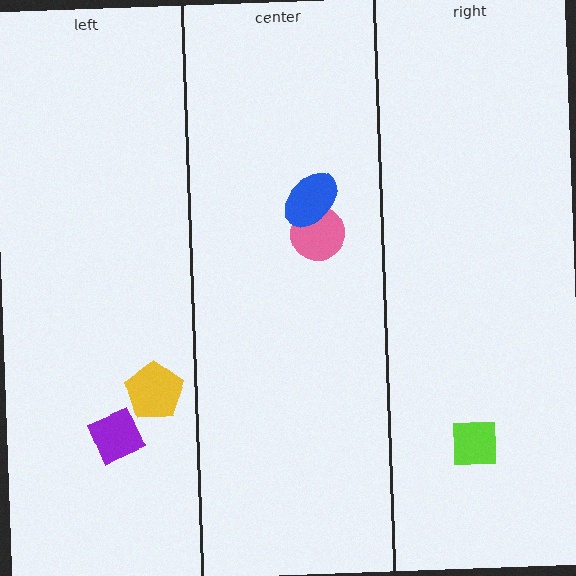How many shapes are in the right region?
1.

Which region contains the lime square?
The right region.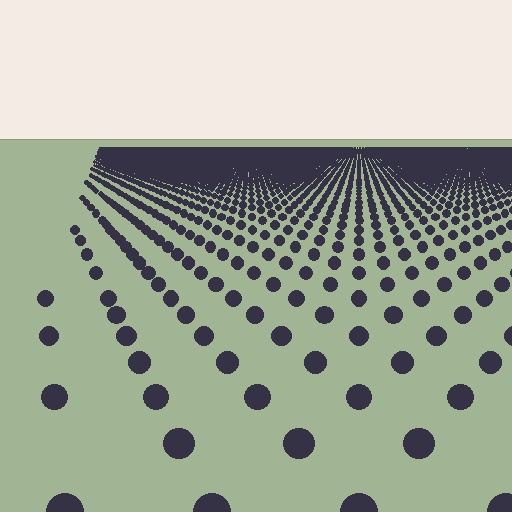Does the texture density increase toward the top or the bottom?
Density increases toward the top.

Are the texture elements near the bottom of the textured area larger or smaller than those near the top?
Larger. Near the bottom, elements are closer to the viewer and appear at a bigger on-screen size.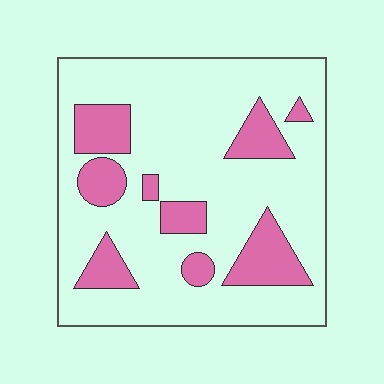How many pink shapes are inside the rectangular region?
9.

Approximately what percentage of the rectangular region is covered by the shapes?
Approximately 20%.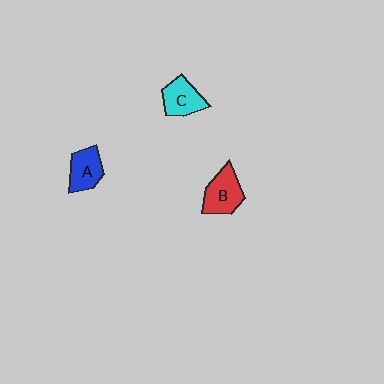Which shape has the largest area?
Shape B (red).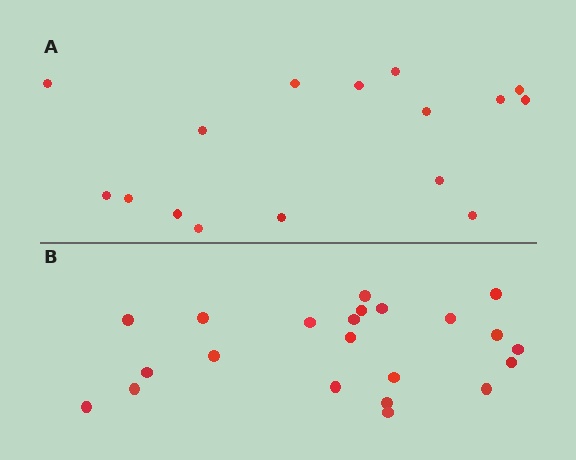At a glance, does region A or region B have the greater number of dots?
Region B (the bottom region) has more dots.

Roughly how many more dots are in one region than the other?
Region B has about 6 more dots than region A.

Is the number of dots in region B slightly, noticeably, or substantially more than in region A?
Region B has noticeably more, but not dramatically so. The ratio is roughly 1.4 to 1.